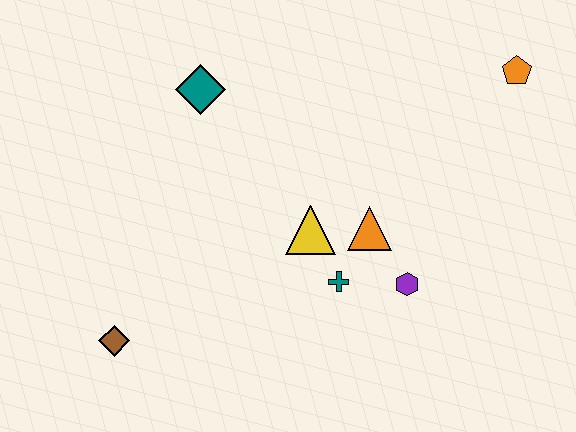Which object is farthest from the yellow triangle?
The orange pentagon is farthest from the yellow triangle.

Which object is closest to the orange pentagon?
The orange triangle is closest to the orange pentagon.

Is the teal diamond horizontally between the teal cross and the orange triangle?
No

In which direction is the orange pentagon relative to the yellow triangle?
The orange pentagon is to the right of the yellow triangle.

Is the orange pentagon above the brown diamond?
Yes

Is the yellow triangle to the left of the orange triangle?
Yes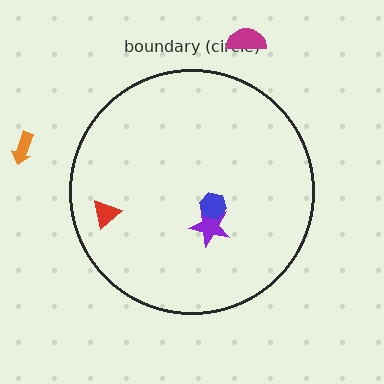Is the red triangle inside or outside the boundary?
Inside.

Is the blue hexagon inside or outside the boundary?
Inside.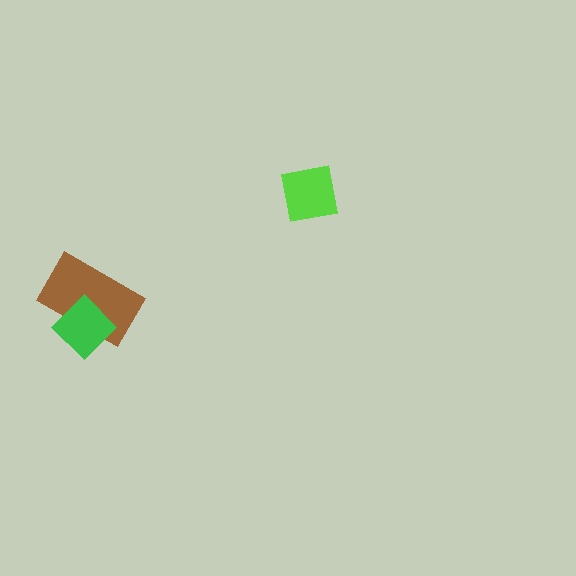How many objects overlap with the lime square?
0 objects overlap with the lime square.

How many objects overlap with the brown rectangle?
1 object overlaps with the brown rectangle.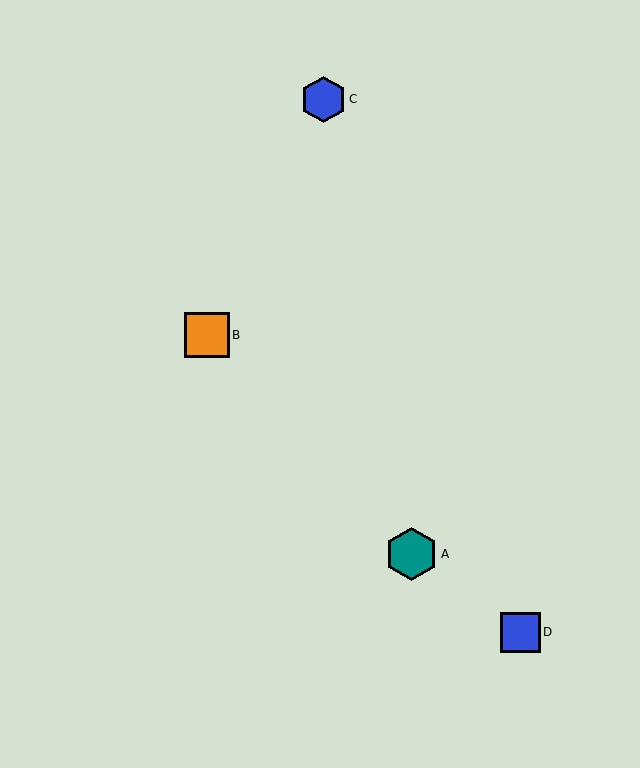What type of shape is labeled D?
Shape D is a blue square.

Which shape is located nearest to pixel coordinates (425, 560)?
The teal hexagon (labeled A) at (412, 554) is nearest to that location.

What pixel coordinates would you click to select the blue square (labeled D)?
Click at (520, 632) to select the blue square D.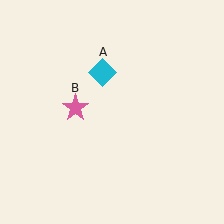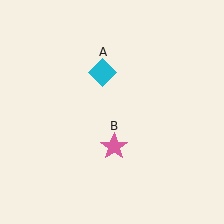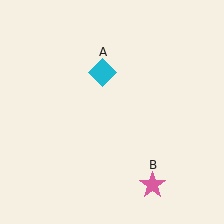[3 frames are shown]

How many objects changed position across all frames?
1 object changed position: pink star (object B).